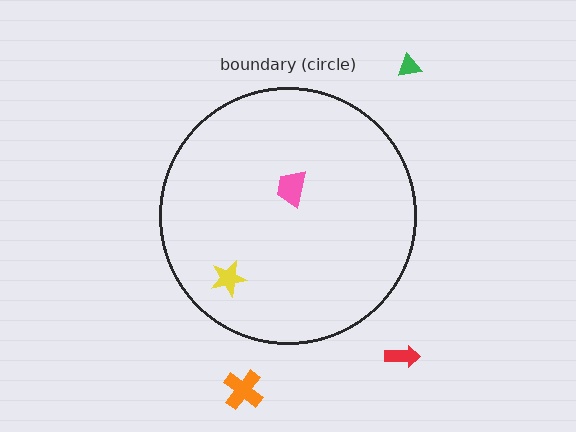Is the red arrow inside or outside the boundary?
Outside.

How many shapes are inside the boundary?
2 inside, 3 outside.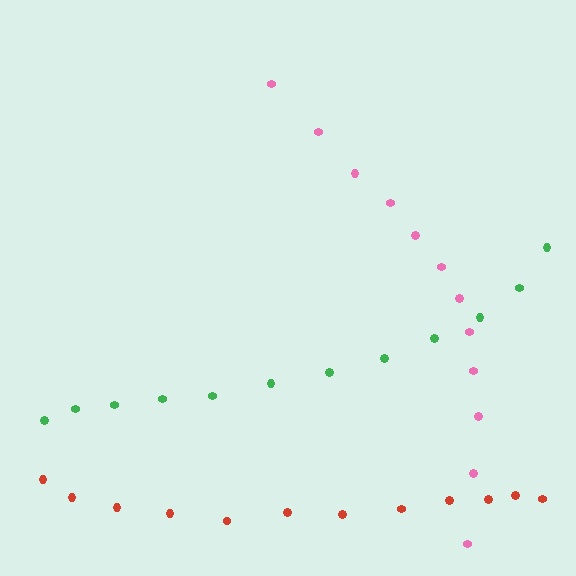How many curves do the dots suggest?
There are 3 distinct paths.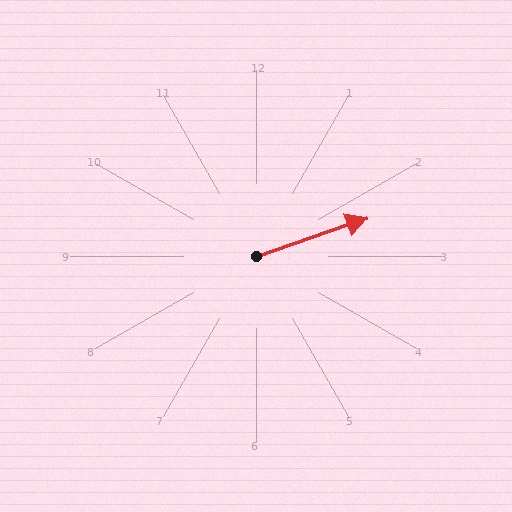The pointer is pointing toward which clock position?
Roughly 2 o'clock.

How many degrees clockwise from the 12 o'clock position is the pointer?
Approximately 71 degrees.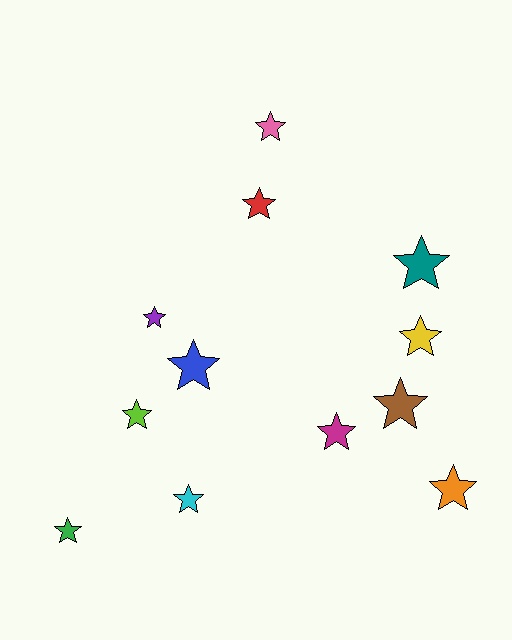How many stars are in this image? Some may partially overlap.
There are 12 stars.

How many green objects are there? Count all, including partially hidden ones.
There is 1 green object.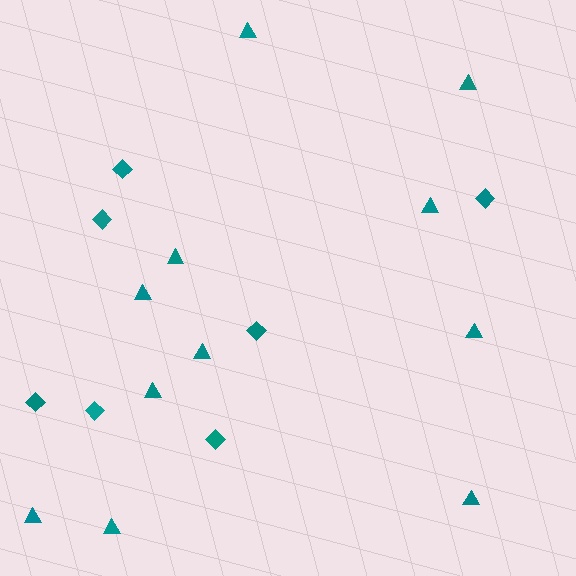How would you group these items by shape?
There are 2 groups: one group of triangles (11) and one group of diamonds (7).